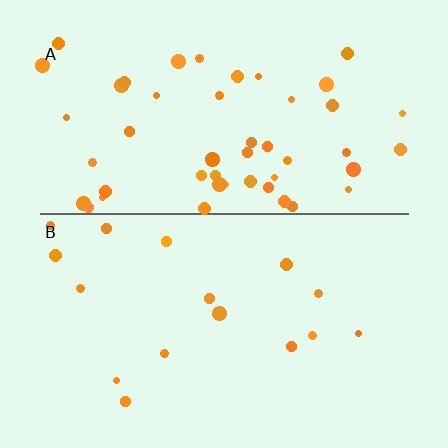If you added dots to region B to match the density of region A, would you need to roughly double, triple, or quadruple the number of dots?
Approximately triple.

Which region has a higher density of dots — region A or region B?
A (the top).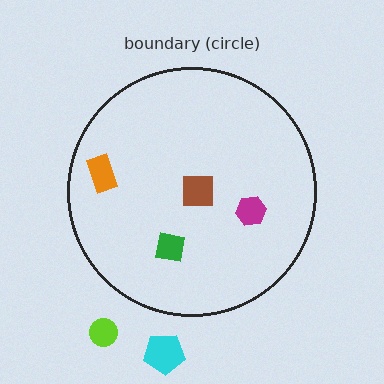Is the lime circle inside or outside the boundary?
Outside.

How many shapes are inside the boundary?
4 inside, 2 outside.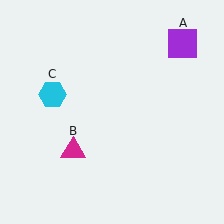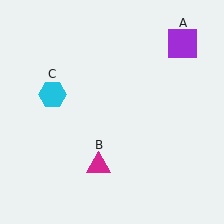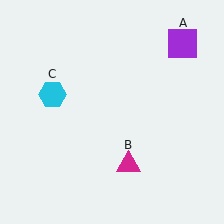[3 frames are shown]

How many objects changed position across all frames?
1 object changed position: magenta triangle (object B).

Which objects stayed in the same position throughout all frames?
Purple square (object A) and cyan hexagon (object C) remained stationary.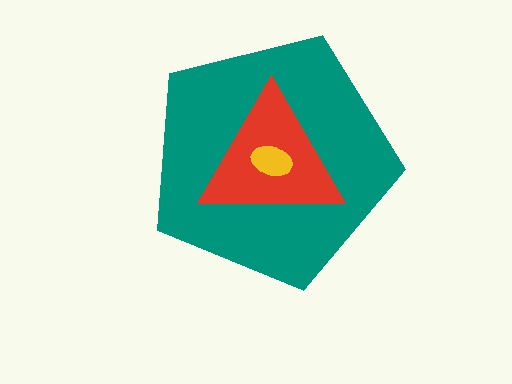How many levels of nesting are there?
3.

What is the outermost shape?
The teal pentagon.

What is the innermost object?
The yellow ellipse.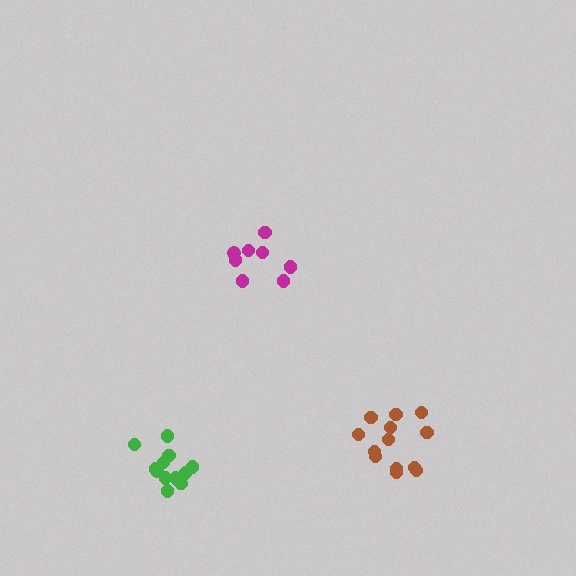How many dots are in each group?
Group 1: 12 dots, Group 2: 8 dots, Group 3: 13 dots (33 total).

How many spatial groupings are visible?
There are 3 spatial groupings.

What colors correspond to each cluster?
The clusters are colored: green, magenta, brown.